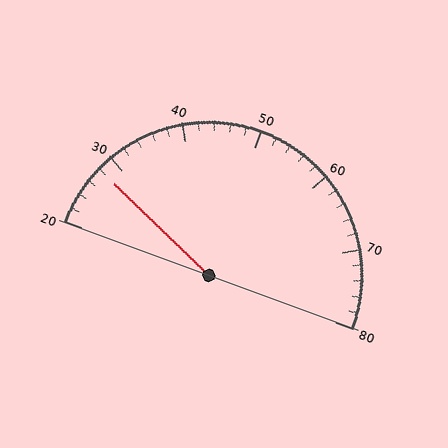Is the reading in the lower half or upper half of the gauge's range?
The reading is in the lower half of the range (20 to 80).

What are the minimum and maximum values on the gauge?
The gauge ranges from 20 to 80.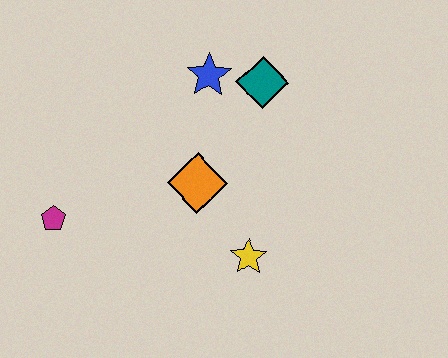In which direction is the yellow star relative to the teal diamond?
The yellow star is below the teal diamond.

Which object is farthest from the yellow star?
The magenta pentagon is farthest from the yellow star.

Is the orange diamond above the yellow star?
Yes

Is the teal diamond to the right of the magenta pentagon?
Yes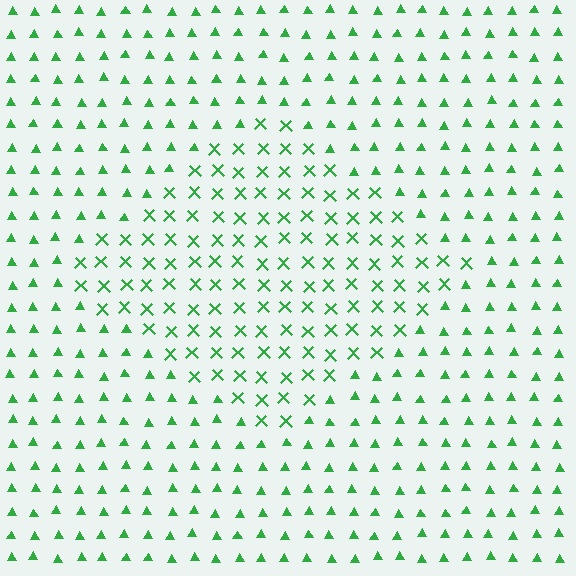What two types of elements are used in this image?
The image uses X marks inside the diamond region and triangles outside it.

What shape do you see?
I see a diamond.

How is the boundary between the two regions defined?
The boundary is defined by a change in element shape: X marks inside vs. triangles outside. All elements share the same color and spacing.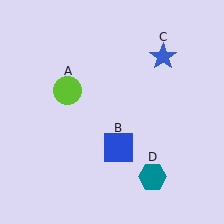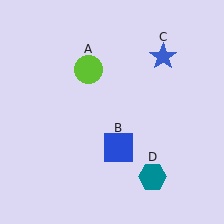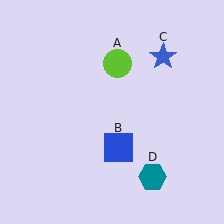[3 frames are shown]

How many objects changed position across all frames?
1 object changed position: lime circle (object A).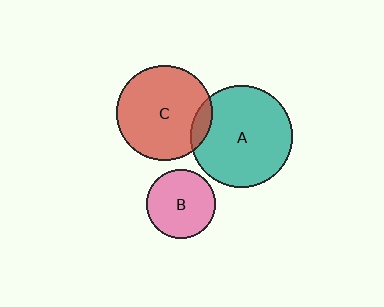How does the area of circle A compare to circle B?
Approximately 2.2 times.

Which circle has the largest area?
Circle A (teal).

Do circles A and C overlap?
Yes.